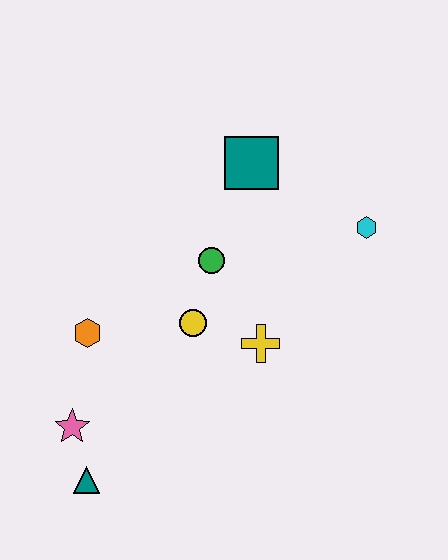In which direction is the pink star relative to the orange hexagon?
The pink star is below the orange hexagon.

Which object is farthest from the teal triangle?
The cyan hexagon is farthest from the teal triangle.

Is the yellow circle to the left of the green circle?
Yes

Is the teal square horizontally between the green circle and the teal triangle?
No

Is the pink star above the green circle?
No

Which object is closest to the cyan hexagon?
The teal square is closest to the cyan hexagon.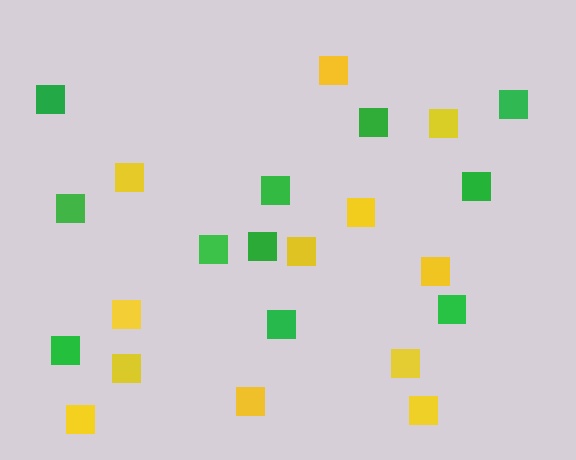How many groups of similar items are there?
There are 2 groups: one group of green squares (11) and one group of yellow squares (12).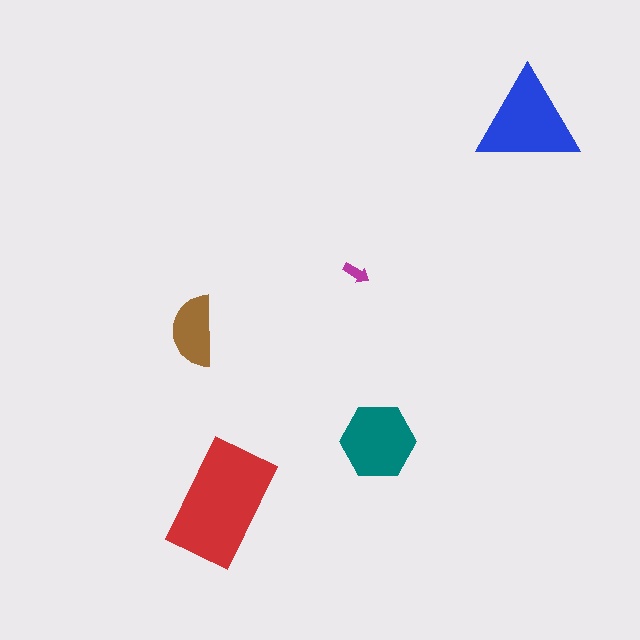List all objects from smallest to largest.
The magenta arrow, the brown semicircle, the teal hexagon, the blue triangle, the red rectangle.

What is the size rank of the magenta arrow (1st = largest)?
5th.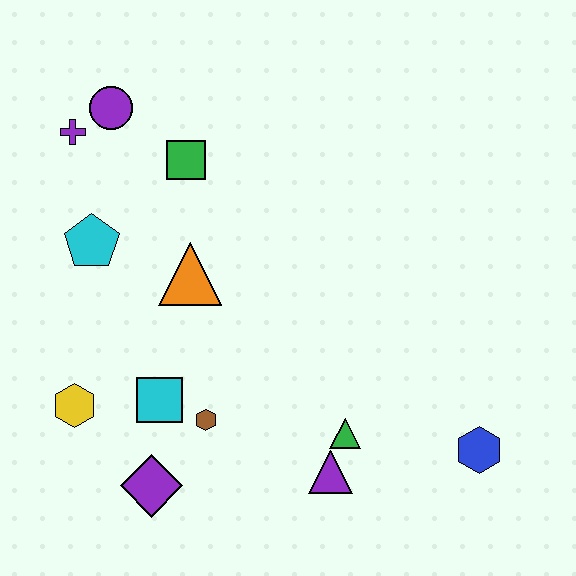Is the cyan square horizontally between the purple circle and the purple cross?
No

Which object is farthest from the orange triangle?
The blue hexagon is farthest from the orange triangle.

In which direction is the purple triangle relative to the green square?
The purple triangle is below the green square.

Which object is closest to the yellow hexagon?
The cyan square is closest to the yellow hexagon.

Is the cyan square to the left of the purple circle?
No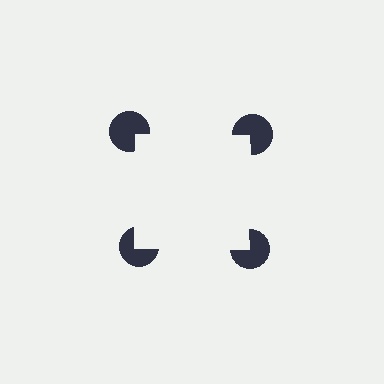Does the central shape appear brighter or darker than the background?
It typically appears slightly brighter than the background, even though no actual brightness change is drawn.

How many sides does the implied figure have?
4 sides.